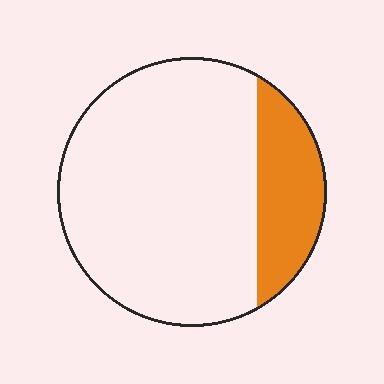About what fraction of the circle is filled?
About one fifth (1/5).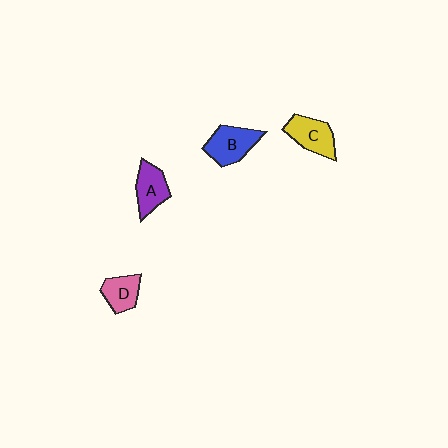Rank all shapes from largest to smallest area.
From largest to smallest: B (blue), C (yellow), A (purple), D (pink).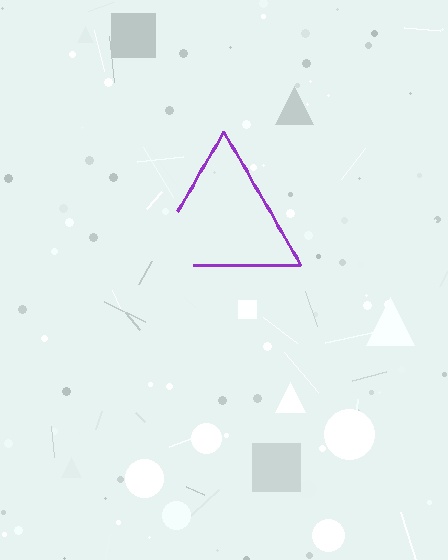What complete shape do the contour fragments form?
The contour fragments form a triangle.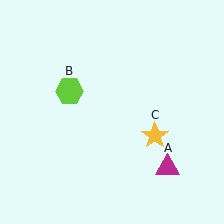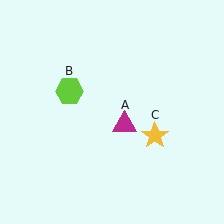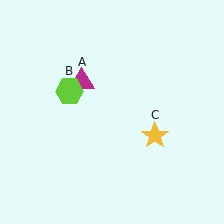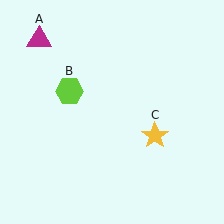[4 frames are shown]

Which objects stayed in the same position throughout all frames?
Lime hexagon (object B) and yellow star (object C) remained stationary.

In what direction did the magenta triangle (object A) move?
The magenta triangle (object A) moved up and to the left.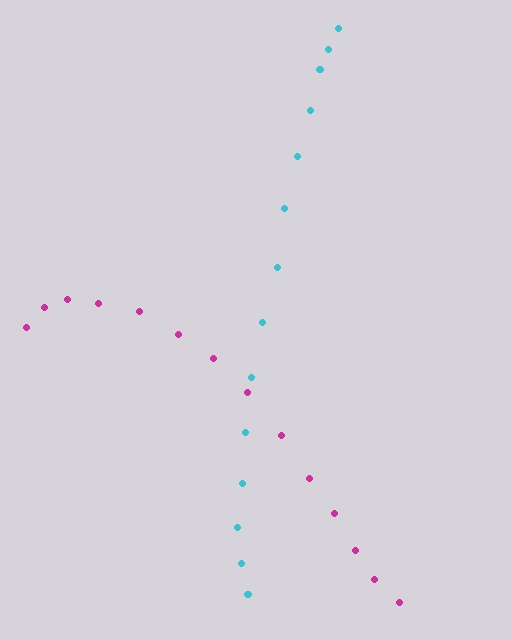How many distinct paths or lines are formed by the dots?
There are 2 distinct paths.